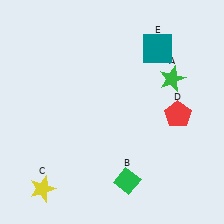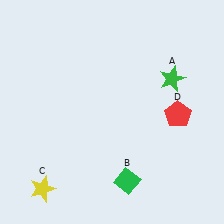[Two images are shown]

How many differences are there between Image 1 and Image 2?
There is 1 difference between the two images.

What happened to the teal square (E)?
The teal square (E) was removed in Image 2. It was in the top-right area of Image 1.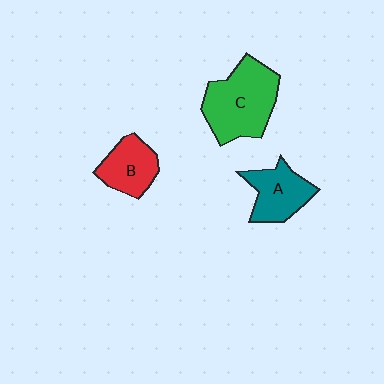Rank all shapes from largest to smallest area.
From largest to smallest: C (green), A (teal), B (red).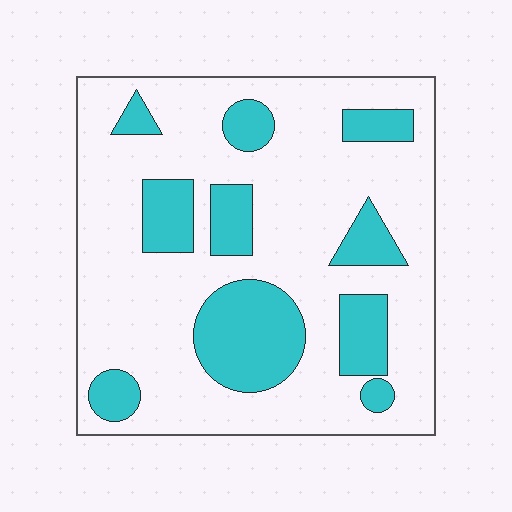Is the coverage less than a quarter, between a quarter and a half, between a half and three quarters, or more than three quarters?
Between a quarter and a half.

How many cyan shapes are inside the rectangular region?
10.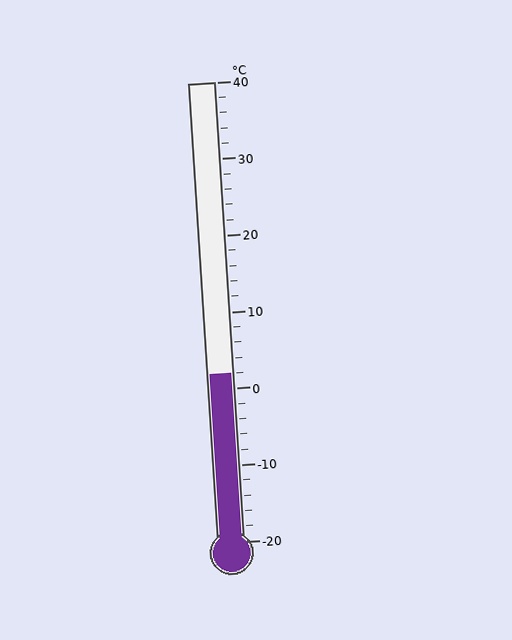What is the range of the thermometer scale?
The thermometer scale ranges from -20°C to 40°C.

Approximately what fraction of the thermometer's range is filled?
The thermometer is filled to approximately 35% of its range.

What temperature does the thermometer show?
The thermometer shows approximately 2°C.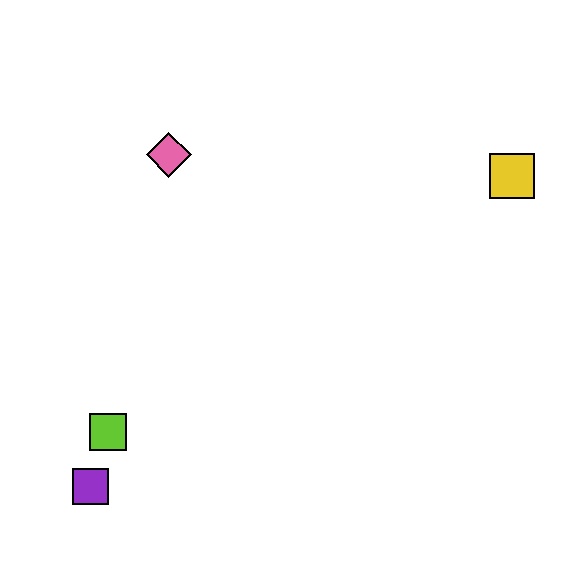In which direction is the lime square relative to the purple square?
The lime square is above the purple square.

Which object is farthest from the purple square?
The yellow square is farthest from the purple square.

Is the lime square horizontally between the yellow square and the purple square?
Yes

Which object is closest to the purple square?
The lime square is closest to the purple square.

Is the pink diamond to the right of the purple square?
Yes